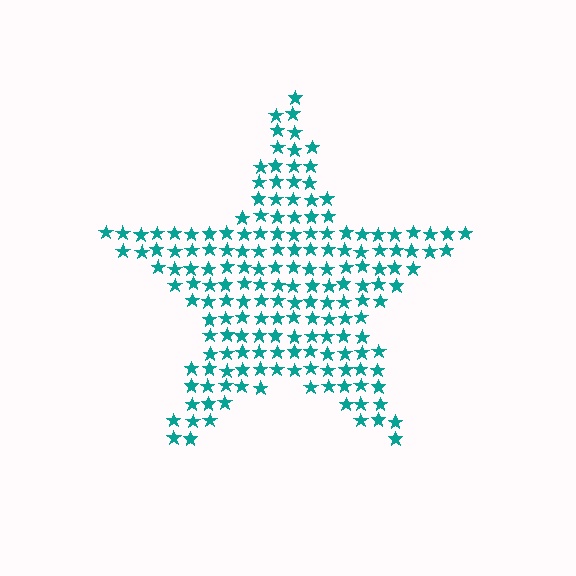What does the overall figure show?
The overall figure shows a star.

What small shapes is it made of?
It is made of small stars.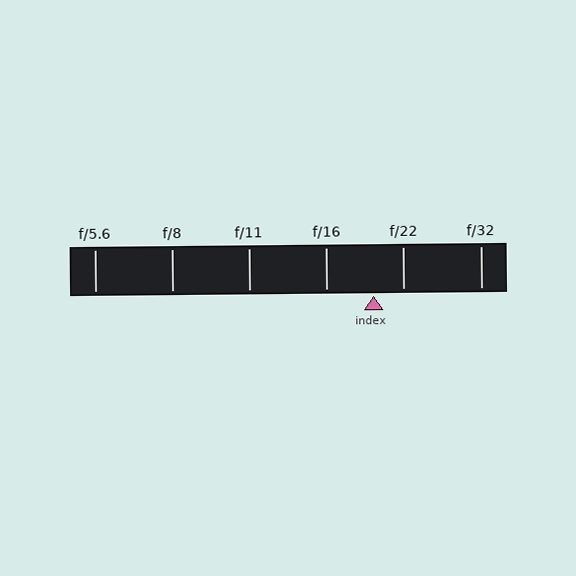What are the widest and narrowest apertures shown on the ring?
The widest aperture shown is f/5.6 and the narrowest is f/32.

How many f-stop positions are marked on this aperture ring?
There are 6 f-stop positions marked.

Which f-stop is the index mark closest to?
The index mark is closest to f/22.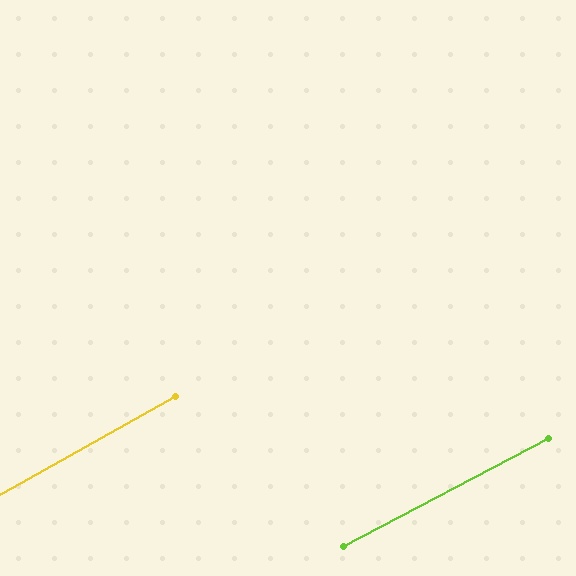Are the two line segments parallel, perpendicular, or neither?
Parallel — their directions differ by only 1.5°.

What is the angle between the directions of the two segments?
Approximately 1 degree.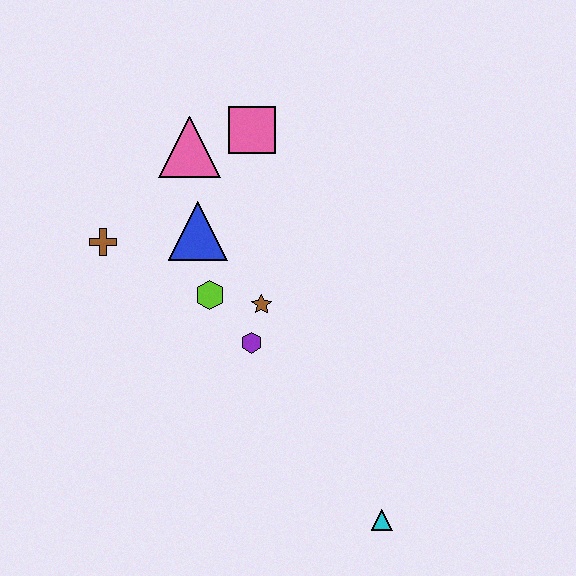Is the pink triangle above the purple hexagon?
Yes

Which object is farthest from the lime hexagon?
The cyan triangle is farthest from the lime hexagon.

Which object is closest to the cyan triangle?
The purple hexagon is closest to the cyan triangle.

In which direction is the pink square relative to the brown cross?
The pink square is to the right of the brown cross.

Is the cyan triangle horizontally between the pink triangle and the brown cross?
No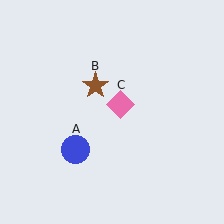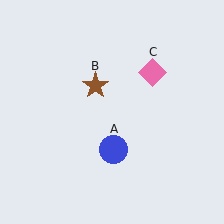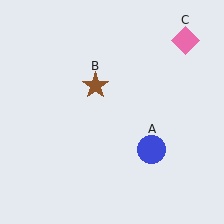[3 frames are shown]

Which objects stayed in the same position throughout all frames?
Brown star (object B) remained stationary.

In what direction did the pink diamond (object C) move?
The pink diamond (object C) moved up and to the right.